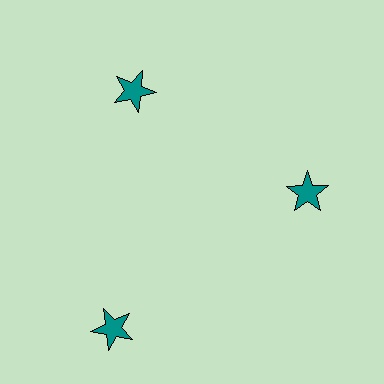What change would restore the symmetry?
The symmetry would be restored by moving it inward, back onto the ring so that all 3 stars sit at equal angles and equal distance from the center.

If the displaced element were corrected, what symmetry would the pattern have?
It would have 3-fold rotational symmetry — the pattern would map onto itself every 120 degrees.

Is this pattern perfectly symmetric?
No. The 3 teal stars are arranged in a ring, but one element near the 7 o'clock position is pushed outward from the center, breaking the 3-fold rotational symmetry.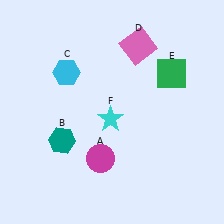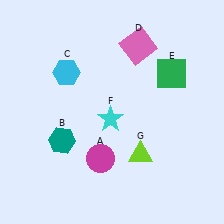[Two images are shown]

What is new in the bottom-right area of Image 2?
A lime triangle (G) was added in the bottom-right area of Image 2.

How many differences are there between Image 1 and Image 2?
There is 1 difference between the two images.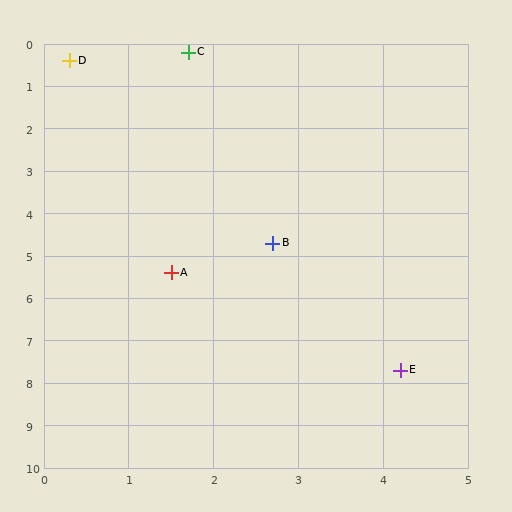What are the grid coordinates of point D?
Point D is at approximately (0.3, 0.4).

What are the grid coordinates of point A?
Point A is at approximately (1.5, 5.4).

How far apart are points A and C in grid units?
Points A and C are about 5.2 grid units apart.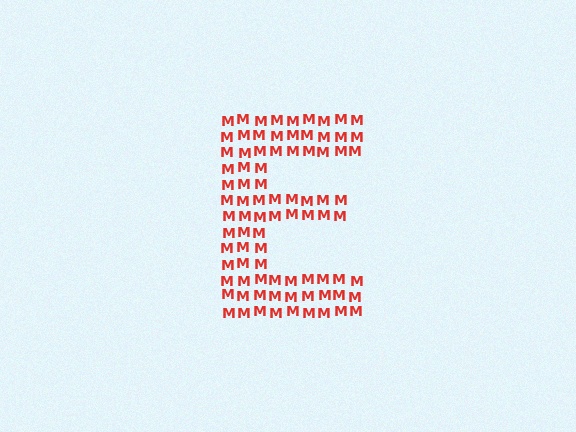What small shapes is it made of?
It is made of small letter M's.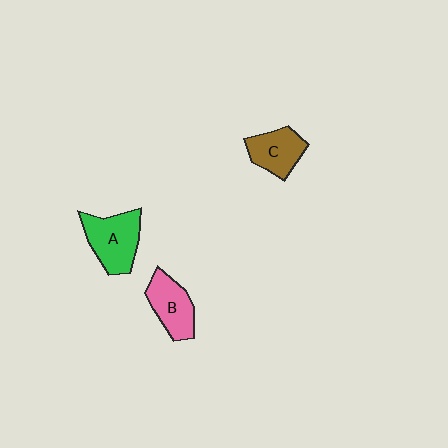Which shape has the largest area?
Shape A (green).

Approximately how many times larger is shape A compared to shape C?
Approximately 1.3 times.